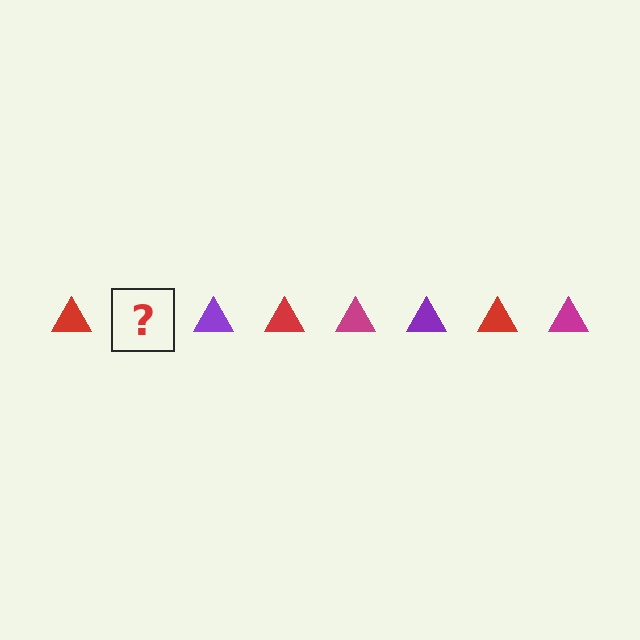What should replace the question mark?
The question mark should be replaced with a magenta triangle.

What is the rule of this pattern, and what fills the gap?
The rule is that the pattern cycles through red, magenta, purple triangles. The gap should be filled with a magenta triangle.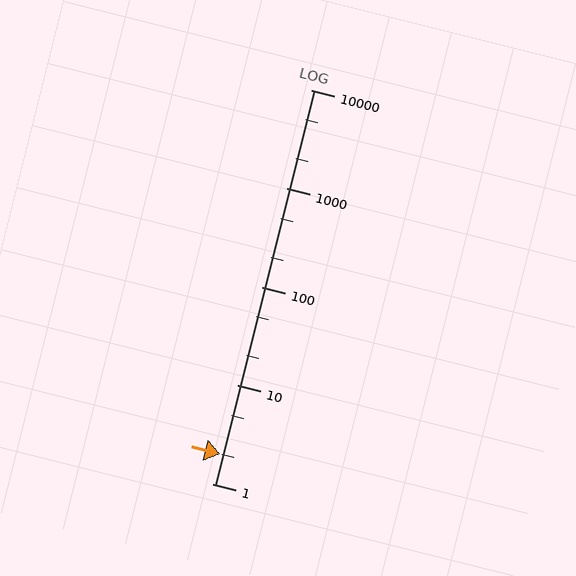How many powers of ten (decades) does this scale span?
The scale spans 4 decades, from 1 to 10000.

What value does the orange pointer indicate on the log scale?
The pointer indicates approximately 2.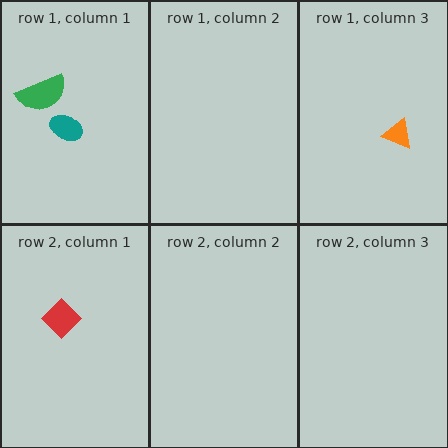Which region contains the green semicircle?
The row 1, column 1 region.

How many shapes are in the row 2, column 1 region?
1.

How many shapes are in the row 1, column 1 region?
2.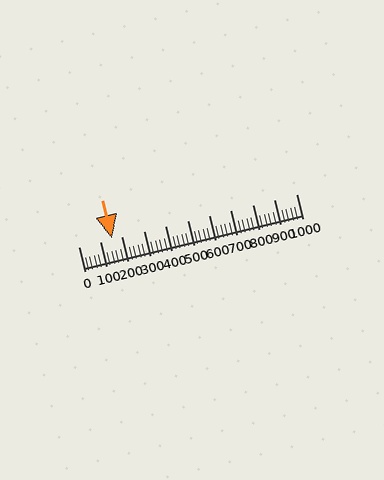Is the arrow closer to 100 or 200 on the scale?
The arrow is closer to 200.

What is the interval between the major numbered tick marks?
The major tick marks are spaced 100 units apart.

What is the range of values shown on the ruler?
The ruler shows values from 0 to 1000.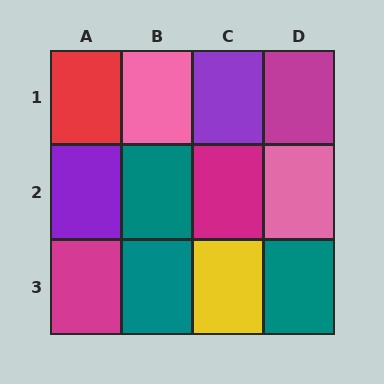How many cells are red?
1 cell is red.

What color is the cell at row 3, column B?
Teal.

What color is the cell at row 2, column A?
Purple.